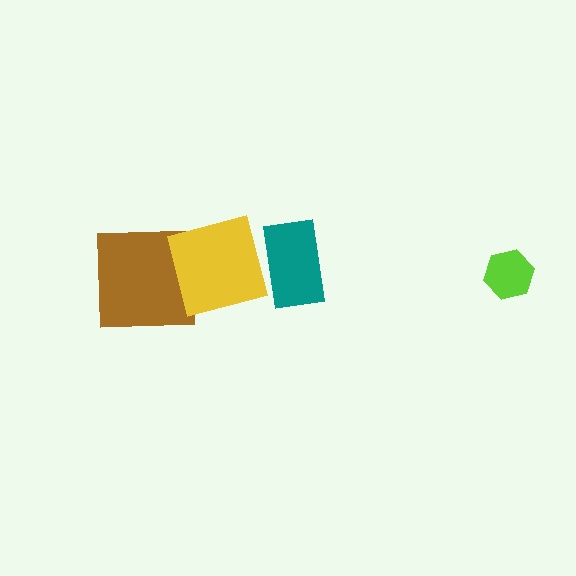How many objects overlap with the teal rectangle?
0 objects overlap with the teal rectangle.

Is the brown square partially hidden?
Yes, it is partially covered by another shape.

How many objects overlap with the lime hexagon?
0 objects overlap with the lime hexagon.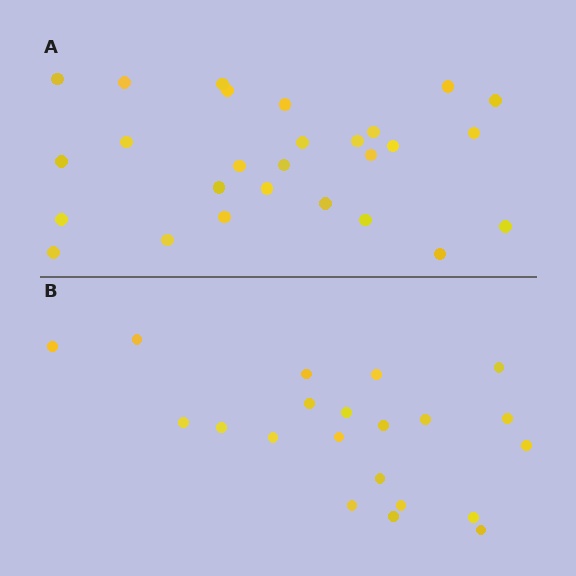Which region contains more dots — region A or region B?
Region A (the top region) has more dots.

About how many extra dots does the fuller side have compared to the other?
Region A has about 6 more dots than region B.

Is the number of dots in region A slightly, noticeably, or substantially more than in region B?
Region A has noticeably more, but not dramatically so. The ratio is roughly 1.3 to 1.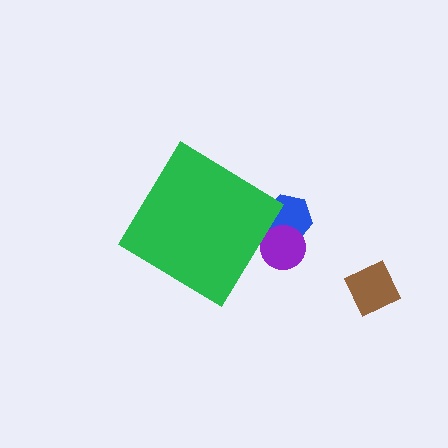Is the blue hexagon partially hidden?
Yes, the blue hexagon is partially hidden behind the green diamond.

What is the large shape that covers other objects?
A green diamond.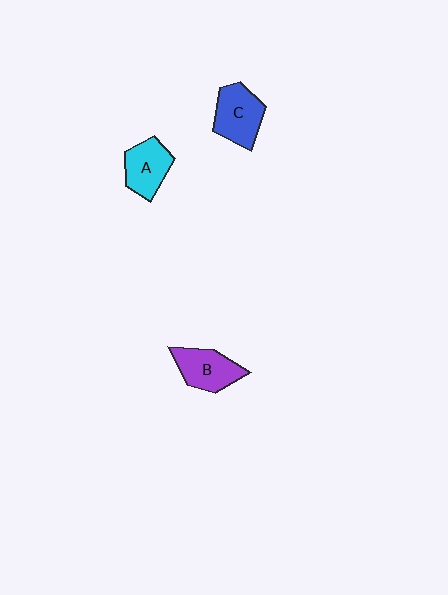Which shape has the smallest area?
Shape A (cyan).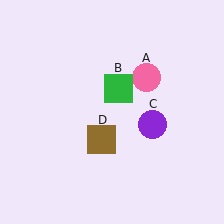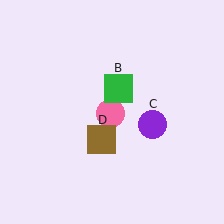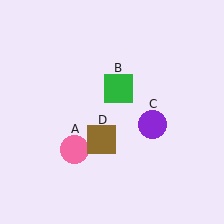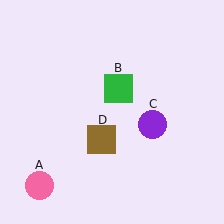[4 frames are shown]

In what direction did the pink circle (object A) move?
The pink circle (object A) moved down and to the left.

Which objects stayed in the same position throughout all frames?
Green square (object B) and purple circle (object C) and brown square (object D) remained stationary.